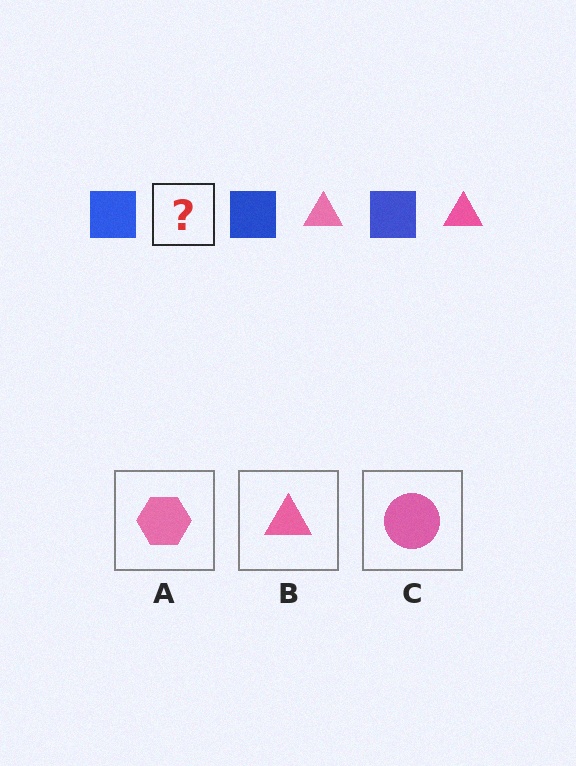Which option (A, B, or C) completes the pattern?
B.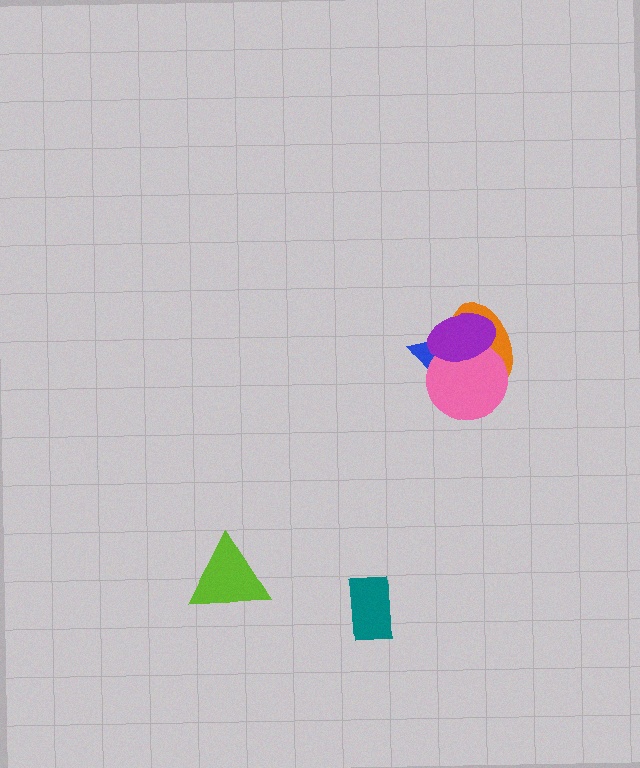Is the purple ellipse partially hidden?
No, no other shape covers it.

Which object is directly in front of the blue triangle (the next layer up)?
The orange ellipse is directly in front of the blue triangle.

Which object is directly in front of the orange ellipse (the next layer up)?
The pink circle is directly in front of the orange ellipse.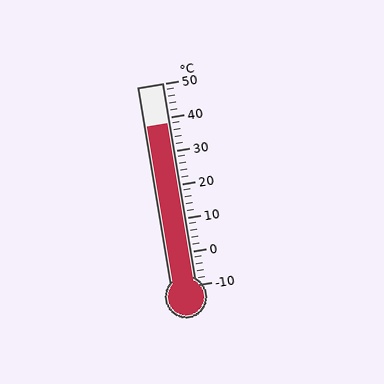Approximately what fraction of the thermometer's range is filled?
The thermometer is filled to approximately 80% of its range.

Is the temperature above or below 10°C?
The temperature is above 10°C.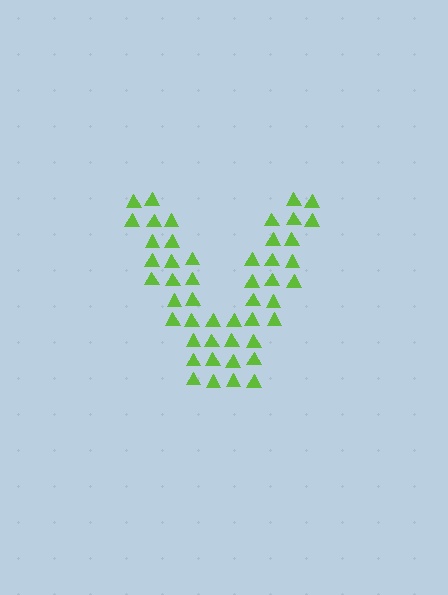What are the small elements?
The small elements are triangles.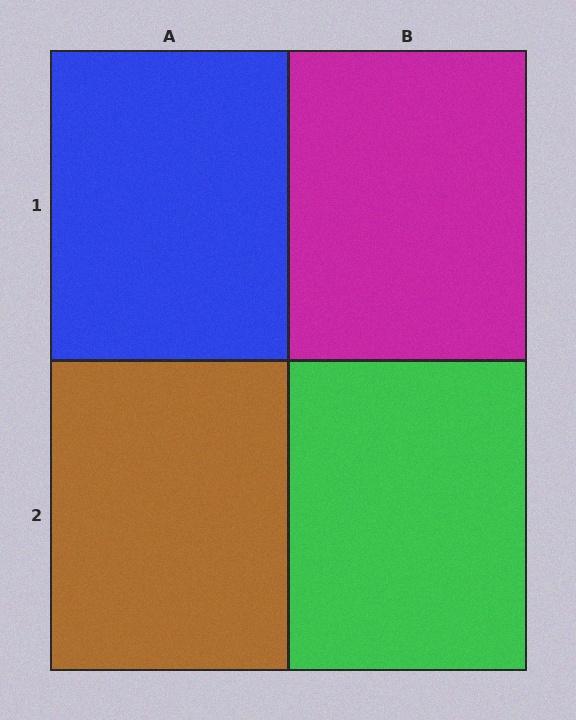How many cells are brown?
1 cell is brown.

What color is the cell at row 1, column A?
Blue.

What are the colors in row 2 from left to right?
Brown, green.